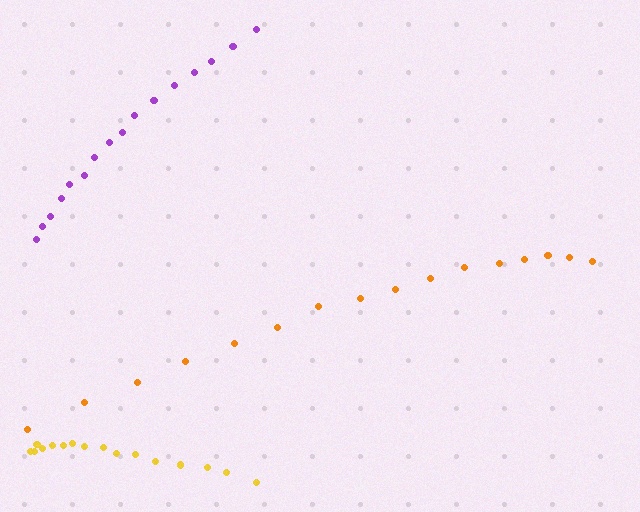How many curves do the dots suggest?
There are 3 distinct paths.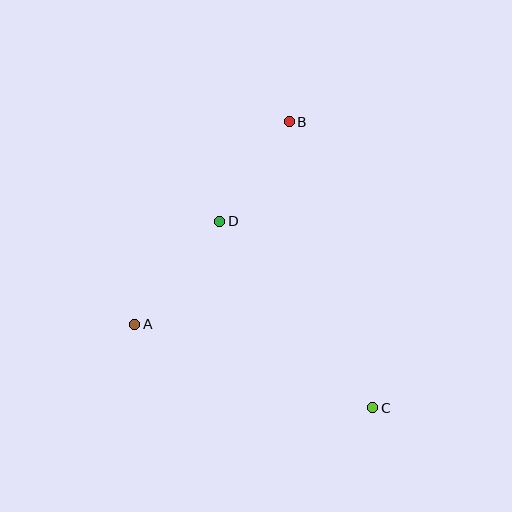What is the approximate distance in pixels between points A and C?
The distance between A and C is approximately 252 pixels.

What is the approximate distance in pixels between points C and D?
The distance between C and D is approximately 241 pixels.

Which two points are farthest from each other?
Points B and C are farthest from each other.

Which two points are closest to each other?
Points B and D are closest to each other.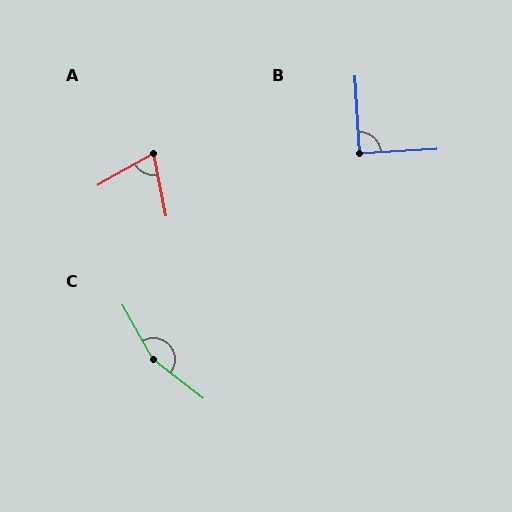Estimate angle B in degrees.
Approximately 90 degrees.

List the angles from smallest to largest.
A (72°), B (90°), C (157°).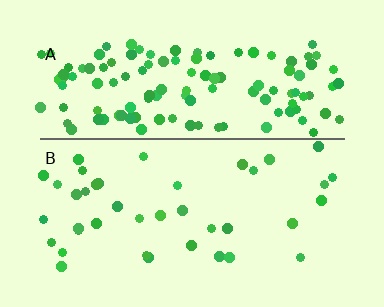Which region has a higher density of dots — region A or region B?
A (the top).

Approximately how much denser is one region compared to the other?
Approximately 3.3× — region A over region B.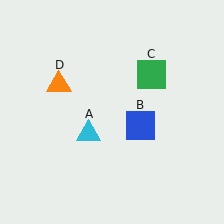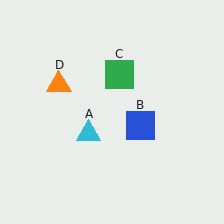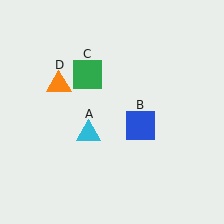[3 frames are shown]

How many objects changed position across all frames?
1 object changed position: green square (object C).